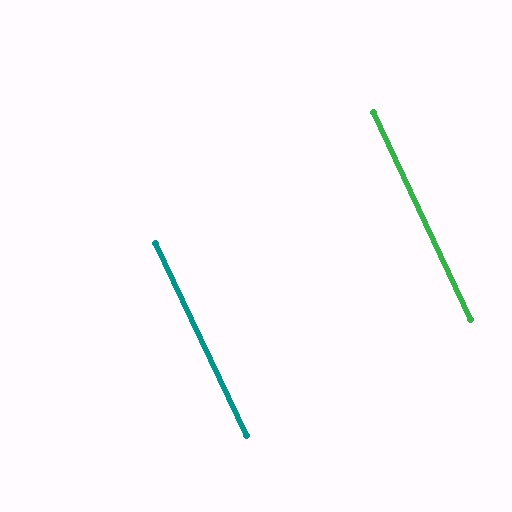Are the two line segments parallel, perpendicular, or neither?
Parallel — their directions differ by only 0.4°.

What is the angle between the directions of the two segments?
Approximately 0 degrees.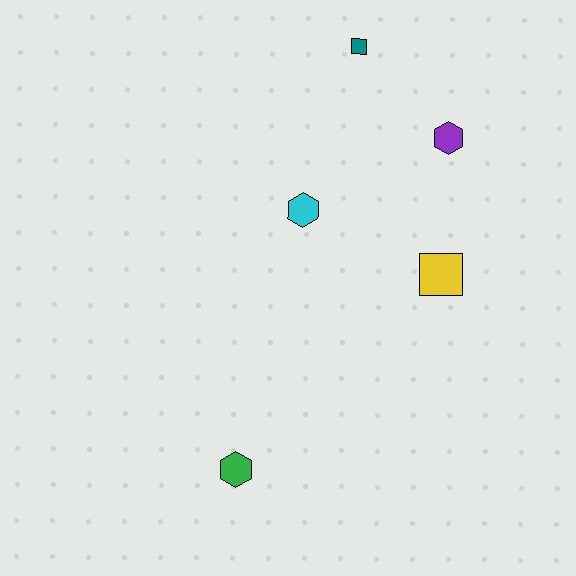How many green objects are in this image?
There is 1 green object.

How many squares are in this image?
There are 2 squares.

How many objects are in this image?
There are 5 objects.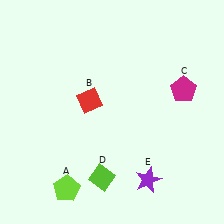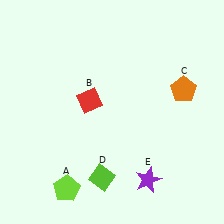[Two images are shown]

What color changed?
The pentagon (C) changed from magenta in Image 1 to orange in Image 2.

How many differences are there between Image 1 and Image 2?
There is 1 difference between the two images.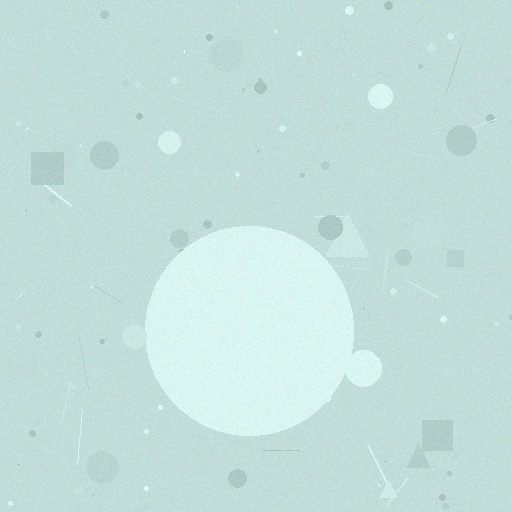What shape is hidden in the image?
A circle is hidden in the image.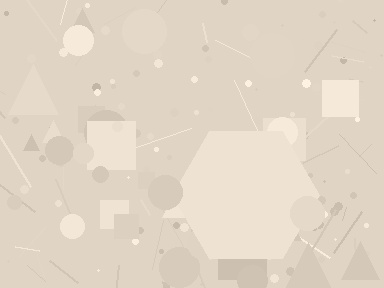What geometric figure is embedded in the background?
A hexagon is embedded in the background.